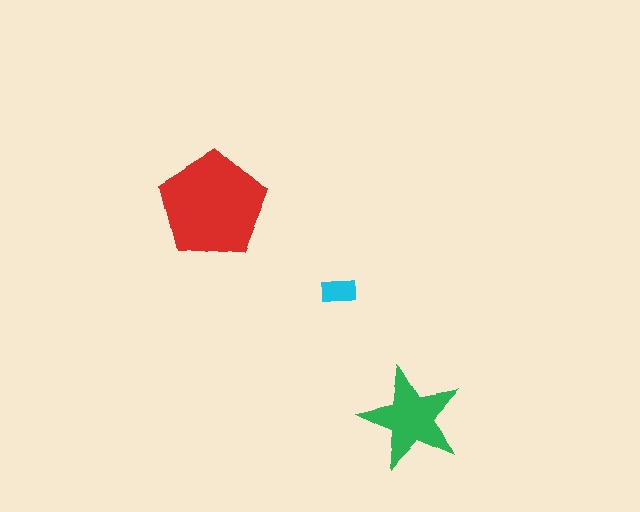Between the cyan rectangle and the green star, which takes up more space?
The green star.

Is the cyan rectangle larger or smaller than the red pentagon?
Smaller.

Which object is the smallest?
The cyan rectangle.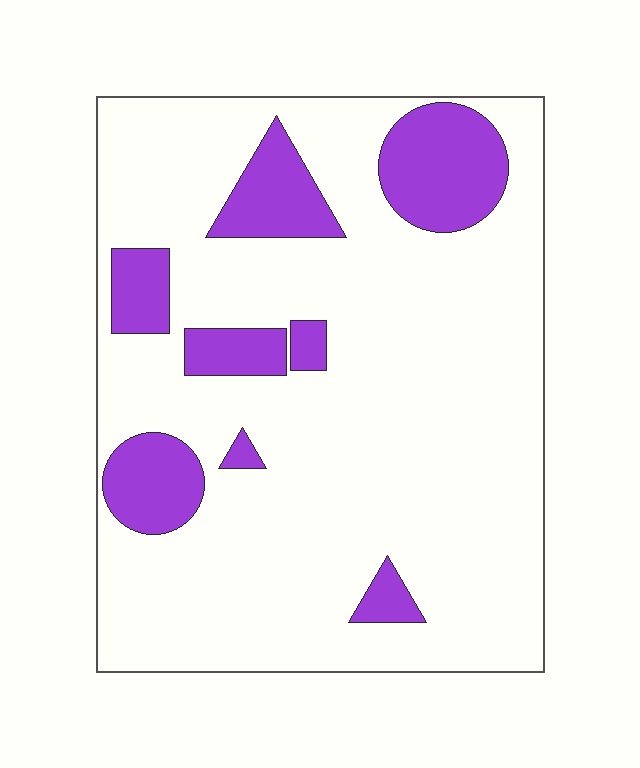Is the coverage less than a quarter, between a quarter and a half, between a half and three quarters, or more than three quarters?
Less than a quarter.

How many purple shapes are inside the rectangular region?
8.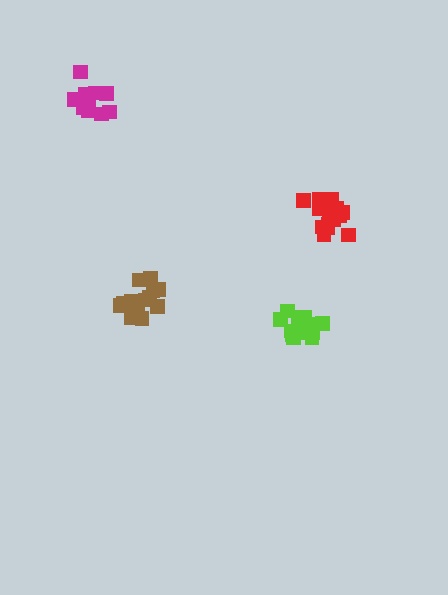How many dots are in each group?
Group 1: 14 dots, Group 2: 15 dots, Group 3: 13 dots, Group 4: 13 dots (55 total).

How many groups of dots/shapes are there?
There are 4 groups.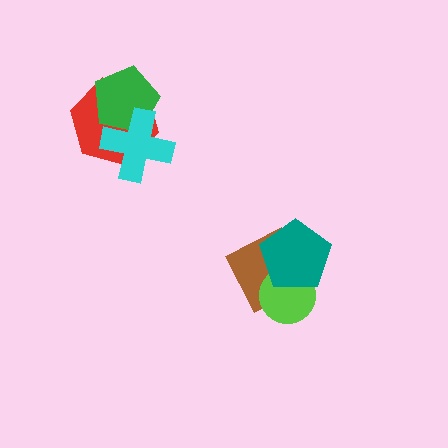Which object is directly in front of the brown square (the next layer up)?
The lime circle is directly in front of the brown square.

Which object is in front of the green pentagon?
The cyan cross is in front of the green pentagon.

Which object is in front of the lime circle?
The teal pentagon is in front of the lime circle.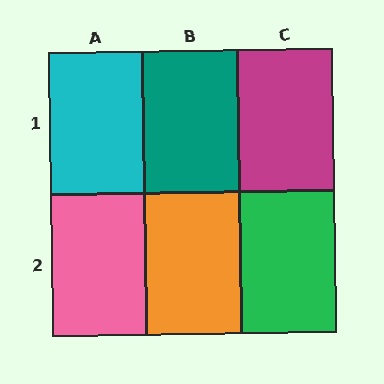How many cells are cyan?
1 cell is cyan.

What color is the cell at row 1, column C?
Magenta.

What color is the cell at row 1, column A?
Cyan.